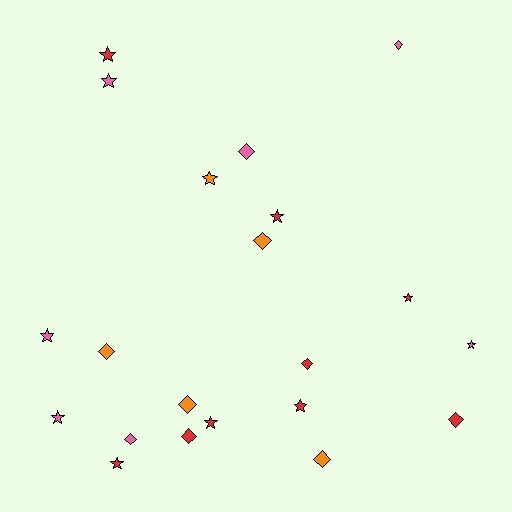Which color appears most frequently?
Red, with 9 objects.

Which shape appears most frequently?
Star, with 11 objects.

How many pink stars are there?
There are 4 pink stars.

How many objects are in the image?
There are 21 objects.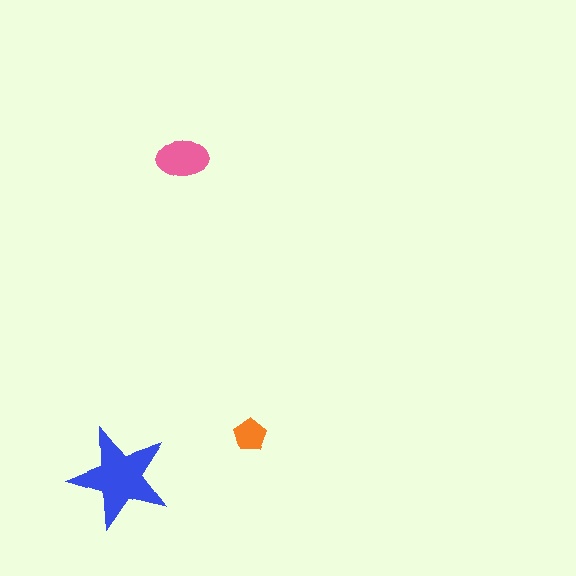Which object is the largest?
The blue star.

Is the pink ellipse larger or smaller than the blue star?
Smaller.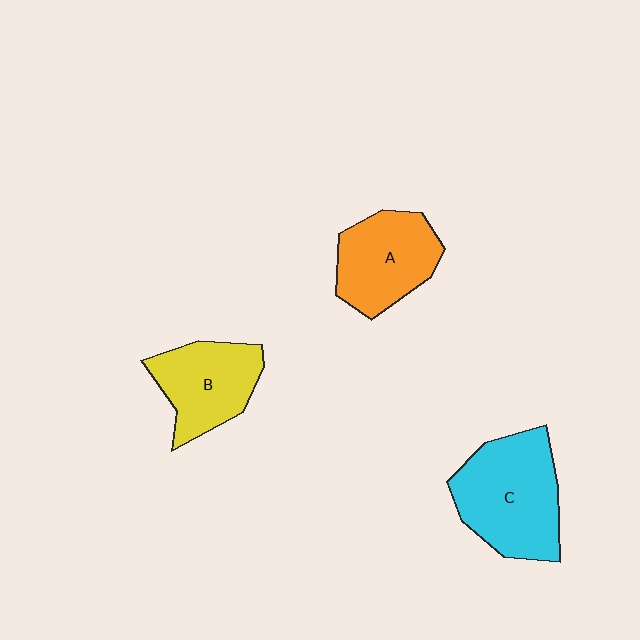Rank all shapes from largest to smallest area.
From largest to smallest: C (cyan), A (orange), B (yellow).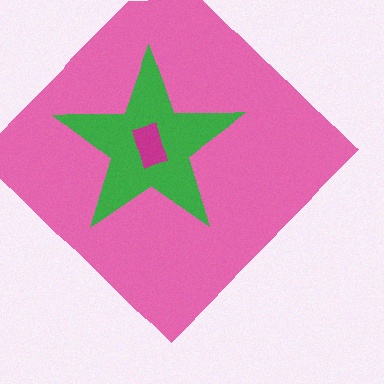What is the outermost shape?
The pink diamond.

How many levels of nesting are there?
3.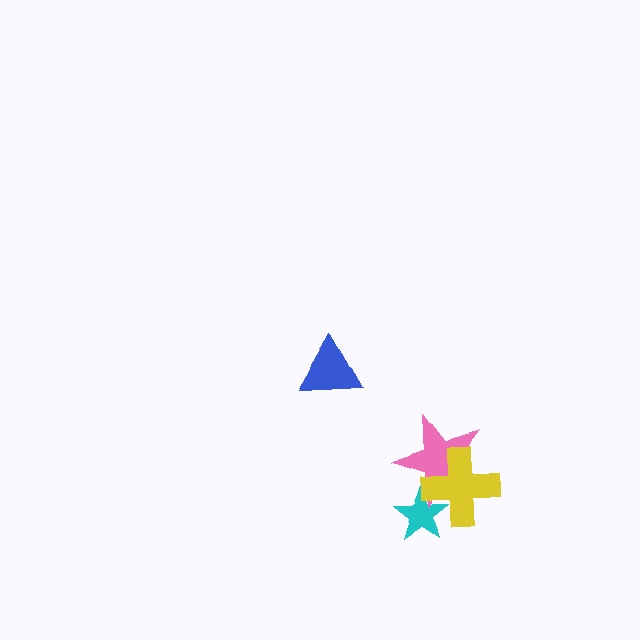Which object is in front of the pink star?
The yellow cross is in front of the pink star.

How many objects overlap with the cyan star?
2 objects overlap with the cyan star.